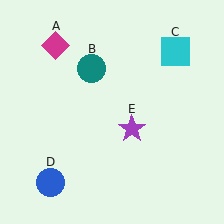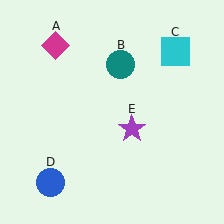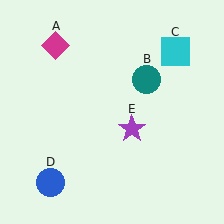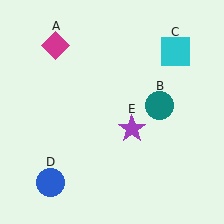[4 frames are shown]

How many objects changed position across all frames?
1 object changed position: teal circle (object B).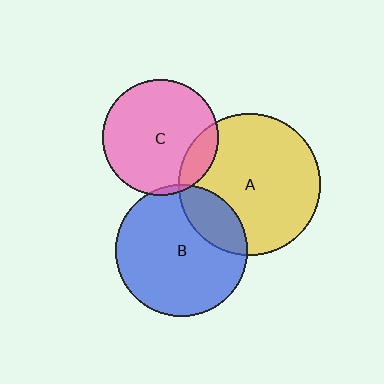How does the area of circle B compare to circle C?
Approximately 1.3 times.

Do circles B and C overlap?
Yes.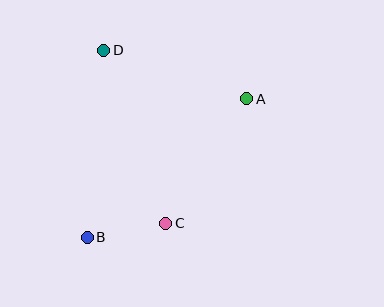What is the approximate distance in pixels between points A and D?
The distance between A and D is approximately 152 pixels.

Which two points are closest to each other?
Points B and C are closest to each other.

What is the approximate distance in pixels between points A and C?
The distance between A and C is approximately 148 pixels.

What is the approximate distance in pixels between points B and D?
The distance between B and D is approximately 188 pixels.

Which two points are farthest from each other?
Points A and B are farthest from each other.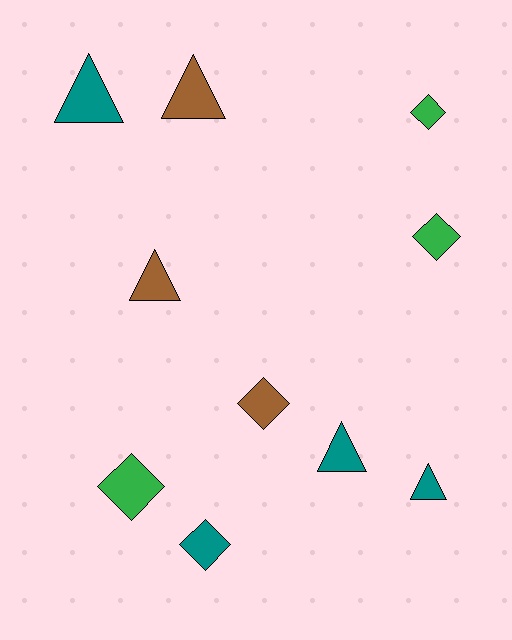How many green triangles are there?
There are no green triangles.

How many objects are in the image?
There are 10 objects.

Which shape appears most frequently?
Triangle, with 5 objects.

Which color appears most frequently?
Teal, with 4 objects.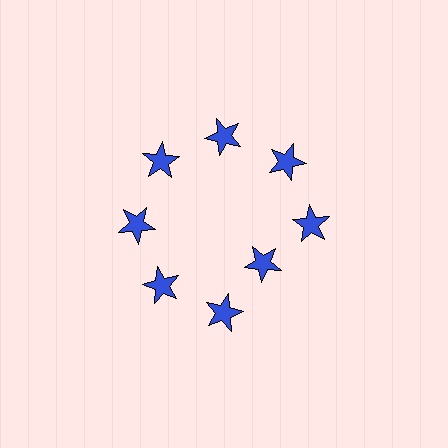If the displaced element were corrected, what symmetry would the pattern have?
It would have 8-fold rotational symmetry — the pattern would map onto itself every 45 degrees.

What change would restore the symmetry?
The symmetry would be restored by moving it outward, back onto the ring so that all 8 stars sit at equal angles and equal distance from the center.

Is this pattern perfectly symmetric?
No. The 8 blue stars are arranged in a ring, but one element near the 4 o'clock position is pulled inward toward the center, breaking the 8-fold rotational symmetry.